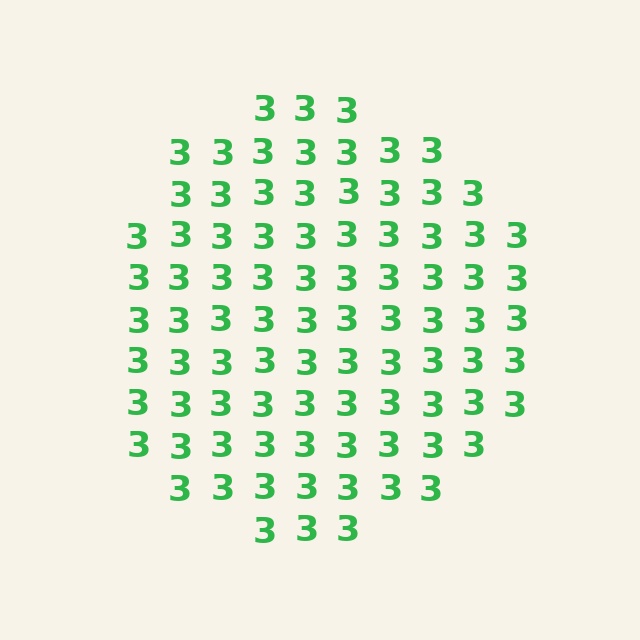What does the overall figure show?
The overall figure shows a circle.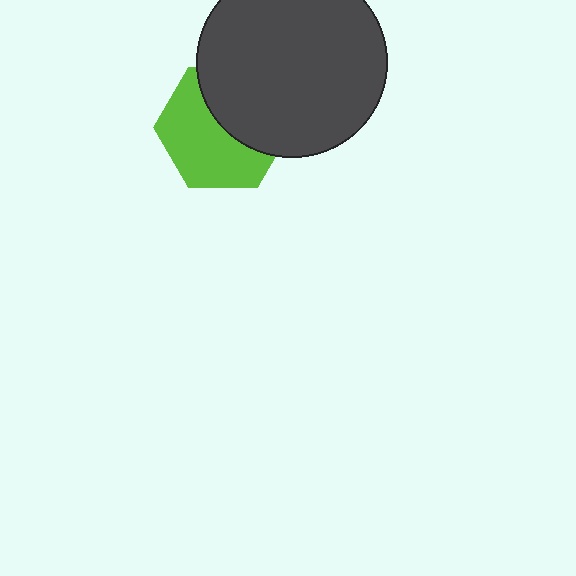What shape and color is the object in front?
The object in front is a dark gray circle.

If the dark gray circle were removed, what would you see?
You would see the complete lime hexagon.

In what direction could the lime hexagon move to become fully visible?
The lime hexagon could move toward the lower-left. That would shift it out from behind the dark gray circle entirely.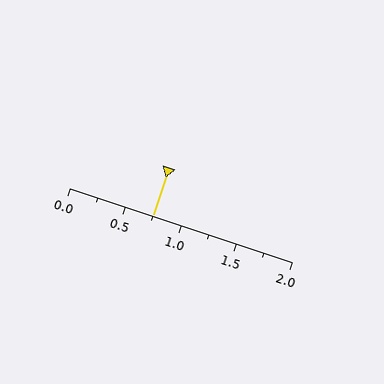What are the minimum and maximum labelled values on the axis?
The axis runs from 0.0 to 2.0.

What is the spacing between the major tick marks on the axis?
The major ticks are spaced 0.5 apart.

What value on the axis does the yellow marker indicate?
The marker indicates approximately 0.75.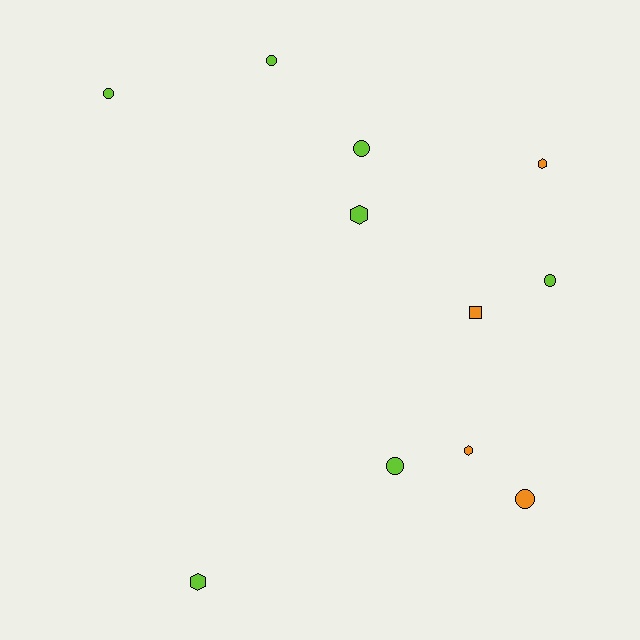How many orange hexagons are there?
There are 2 orange hexagons.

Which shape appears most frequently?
Circle, with 6 objects.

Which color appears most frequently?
Lime, with 7 objects.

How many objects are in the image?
There are 11 objects.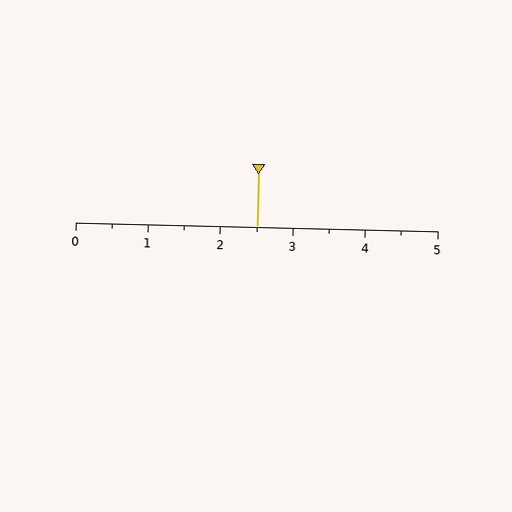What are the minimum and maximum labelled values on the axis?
The axis runs from 0 to 5.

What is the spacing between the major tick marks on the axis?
The major ticks are spaced 1 apart.